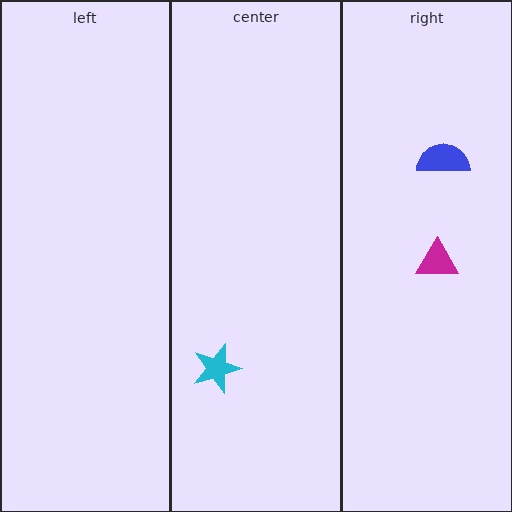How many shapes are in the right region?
2.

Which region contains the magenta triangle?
The right region.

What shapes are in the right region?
The blue semicircle, the magenta triangle.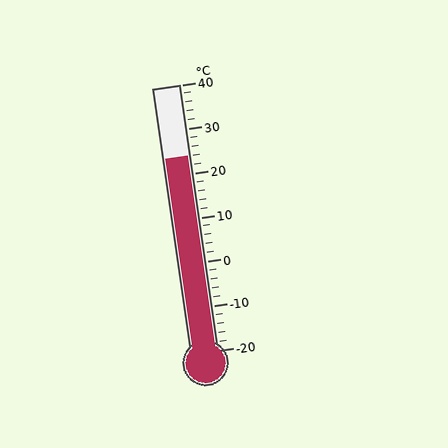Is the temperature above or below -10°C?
The temperature is above -10°C.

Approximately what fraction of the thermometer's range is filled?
The thermometer is filled to approximately 75% of its range.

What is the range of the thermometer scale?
The thermometer scale ranges from -20°C to 40°C.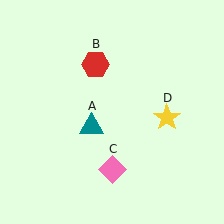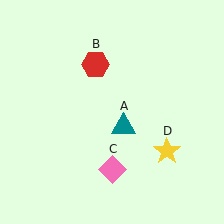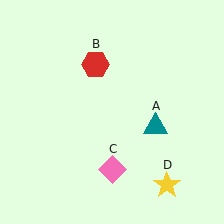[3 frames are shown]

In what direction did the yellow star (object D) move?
The yellow star (object D) moved down.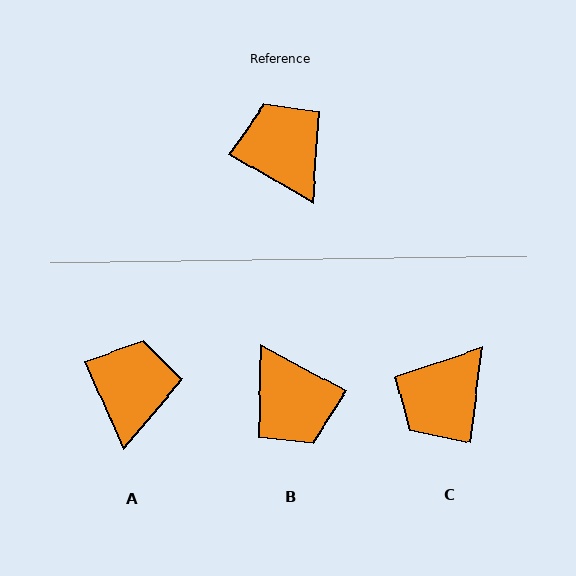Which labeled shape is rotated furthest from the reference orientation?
B, about 178 degrees away.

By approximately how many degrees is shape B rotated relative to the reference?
Approximately 178 degrees clockwise.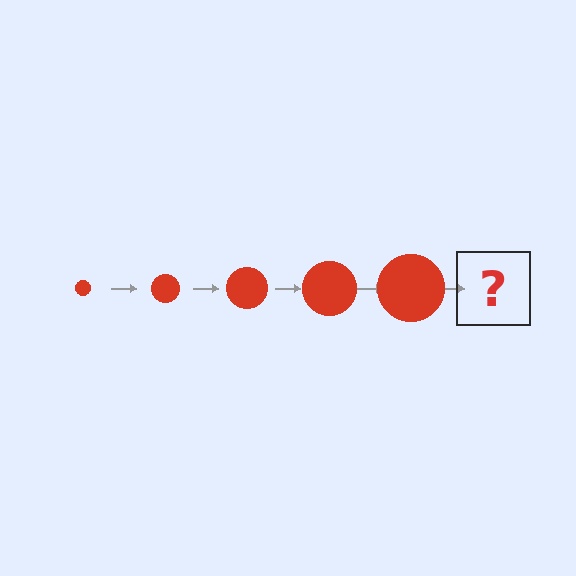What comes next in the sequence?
The next element should be a red circle, larger than the previous one.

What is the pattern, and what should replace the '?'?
The pattern is that the circle gets progressively larger each step. The '?' should be a red circle, larger than the previous one.